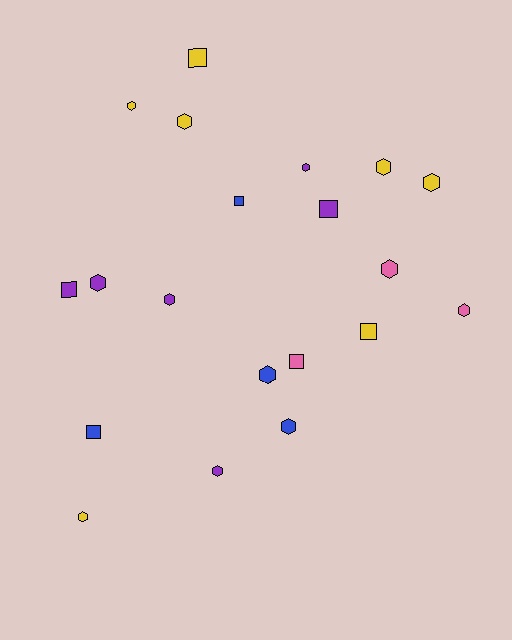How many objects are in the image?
There are 20 objects.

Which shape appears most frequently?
Hexagon, with 13 objects.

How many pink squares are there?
There is 1 pink square.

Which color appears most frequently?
Yellow, with 7 objects.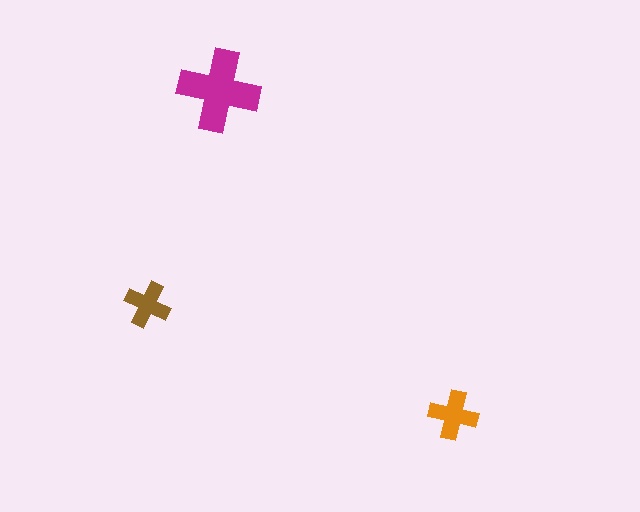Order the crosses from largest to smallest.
the magenta one, the orange one, the brown one.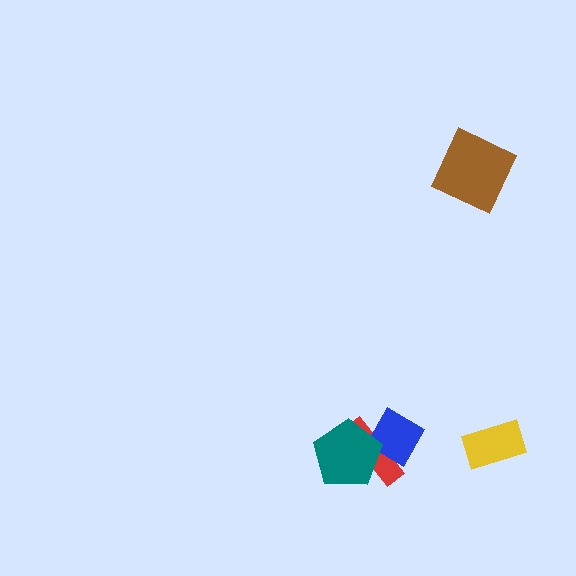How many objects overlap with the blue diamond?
2 objects overlap with the blue diamond.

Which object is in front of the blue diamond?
The teal pentagon is in front of the blue diamond.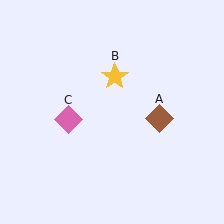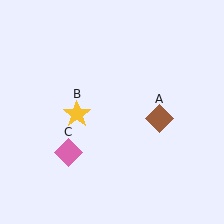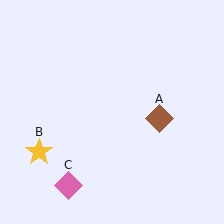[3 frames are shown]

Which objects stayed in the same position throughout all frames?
Brown diamond (object A) remained stationary.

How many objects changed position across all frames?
2 objects changed position: yellow star (object B), pink diamond (object C).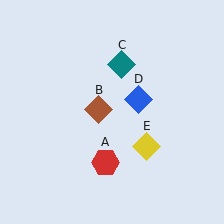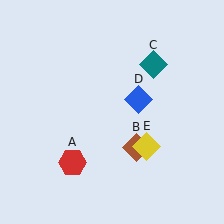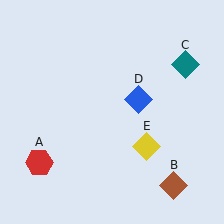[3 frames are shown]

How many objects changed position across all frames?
3 objects changed position: red hexagon (object A), brown diamond (object B), teal diamond (object C).